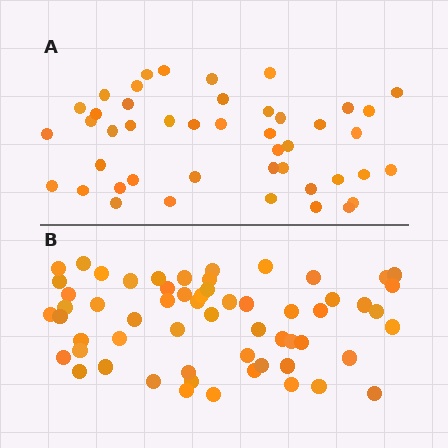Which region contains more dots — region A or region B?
Region B (the bottom region) has more dots.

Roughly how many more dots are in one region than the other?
Region B has approximately 15 more dots than region A.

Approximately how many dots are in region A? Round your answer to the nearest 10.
About 40 dots. (The exact count is 45, which rounds to 40.)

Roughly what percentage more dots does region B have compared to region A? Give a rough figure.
About 30% more.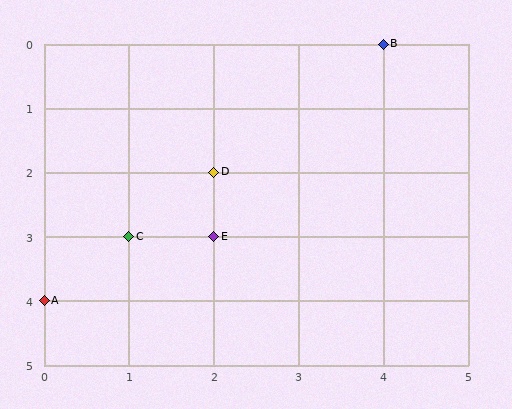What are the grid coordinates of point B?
Point B is at grid coordinates (4, 0).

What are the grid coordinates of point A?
Point A is at grid coordinates (0, 4).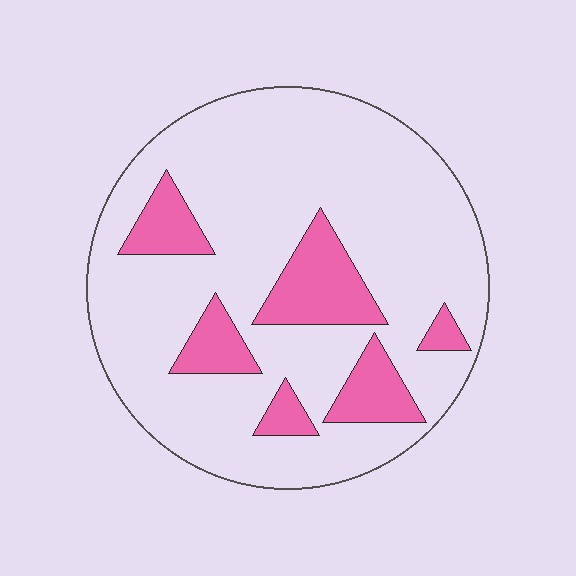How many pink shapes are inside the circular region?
6.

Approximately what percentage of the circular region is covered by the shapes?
Approximately 20%.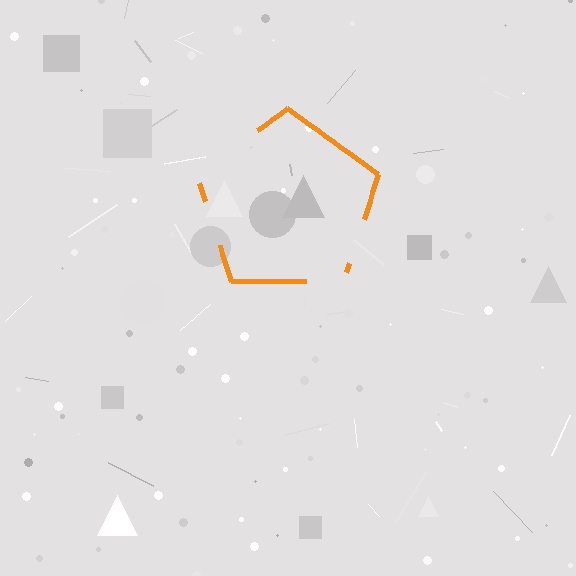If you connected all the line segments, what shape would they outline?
They would outline a pentagon.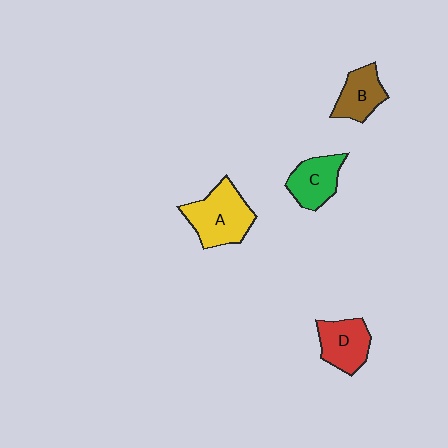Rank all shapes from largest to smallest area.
From largest to smallest: A (yellow), D (red), C (green), B (brown).